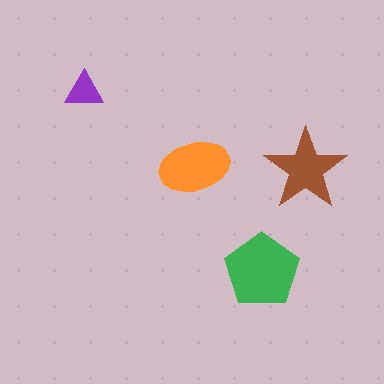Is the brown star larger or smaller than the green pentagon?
Smaller.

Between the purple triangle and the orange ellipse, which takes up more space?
The orange ellipse.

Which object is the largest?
The green pentagon.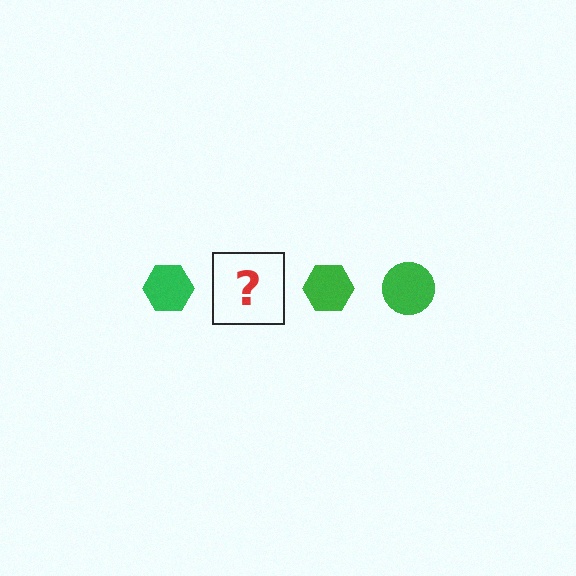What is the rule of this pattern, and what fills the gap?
The rule is that the pattern cycles through hexagon, circle shapes in green. The gap should be filled with a green circle.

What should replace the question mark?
The question mark should be replaced with a green circle.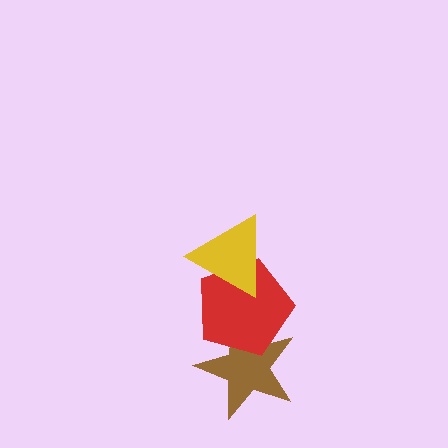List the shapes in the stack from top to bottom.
From top to bottom: the yellow triangle, the red pentagon, the brown star.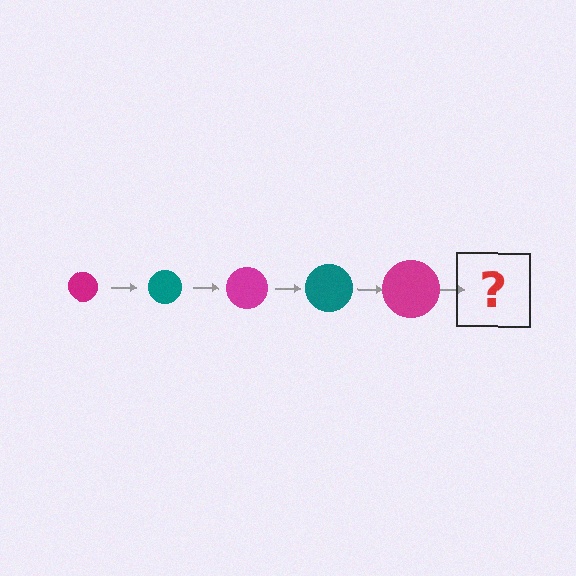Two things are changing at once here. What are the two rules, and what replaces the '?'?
The two rules are that the circle grows larger each step and the color cycles through magenta and teal. The '?' should be a teal circle, larger than the previous one.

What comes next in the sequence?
The next element should be a teal circle, larger than the previous one.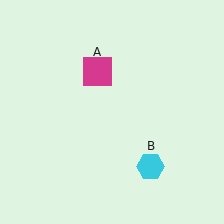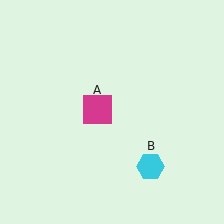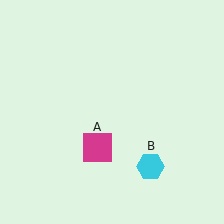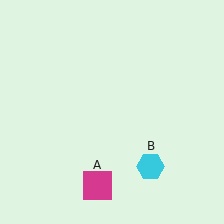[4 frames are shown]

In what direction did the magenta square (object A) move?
The magenta square (object A) moved down.